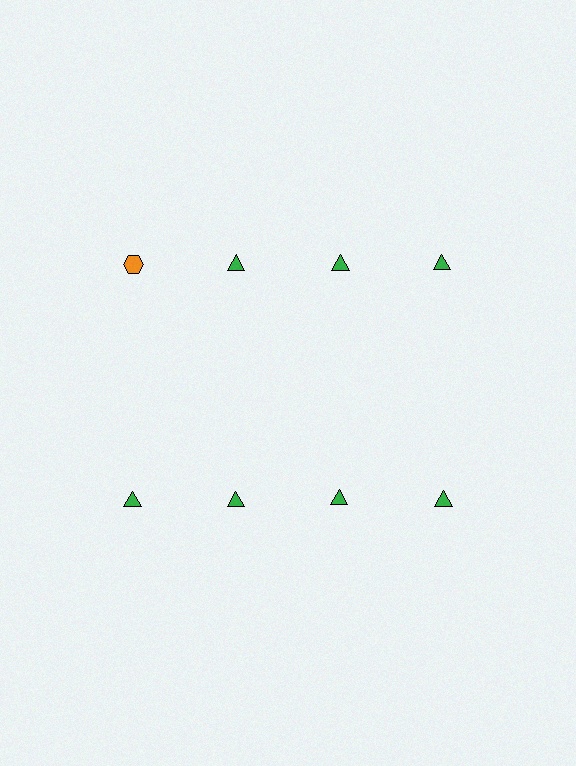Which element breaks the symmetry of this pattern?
The orange hexagon in the top row, leftmost column breaks the symmetry. All other shapes are green triangles.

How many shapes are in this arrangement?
There are 8 shapes arranged in a grid pattern.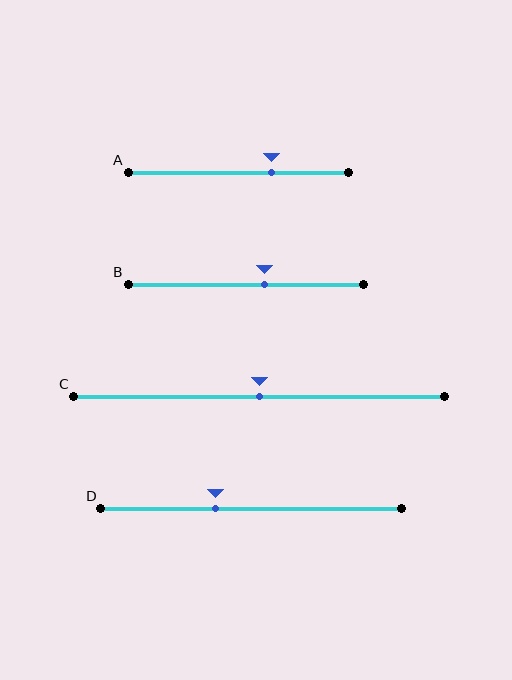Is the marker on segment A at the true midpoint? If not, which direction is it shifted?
No, the marker on segment A is shifted to the right by about 15% of the segment length.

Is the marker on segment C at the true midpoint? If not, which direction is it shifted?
Yes, the marker on segment C is at the true midpoint.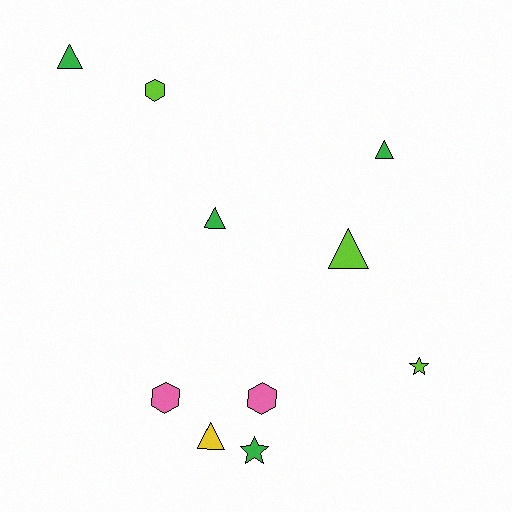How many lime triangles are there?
There is 1 lime triangle.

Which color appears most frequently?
Green, with 4 objects.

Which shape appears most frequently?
Triangle, with 5 objects.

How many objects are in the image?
There are 10 objects.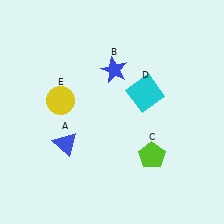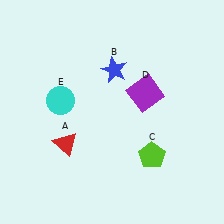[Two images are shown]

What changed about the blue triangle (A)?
In Image 1, A is blue. In Image 2, it changed to red.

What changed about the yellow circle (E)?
In Image 1, E is yellow. In Image 2, it changed to cyan.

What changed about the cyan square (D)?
In Image 1, D is cyan. In Image 2, it changed to purple.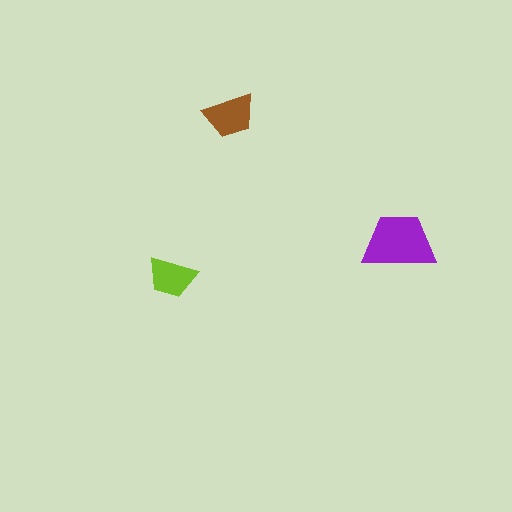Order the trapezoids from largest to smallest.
the purple one, the brown one, the lime one.